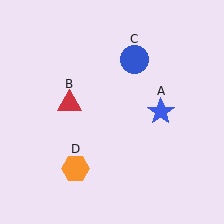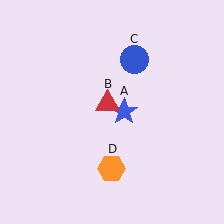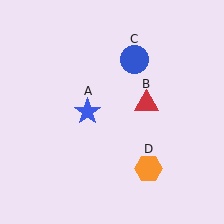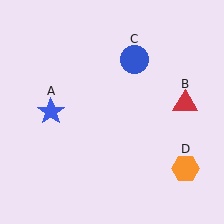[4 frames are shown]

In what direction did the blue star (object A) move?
The blue star (object A) moved left.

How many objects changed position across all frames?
3 objects changed position: blue star (object A), red triangle (object B), orange hexagon (object D).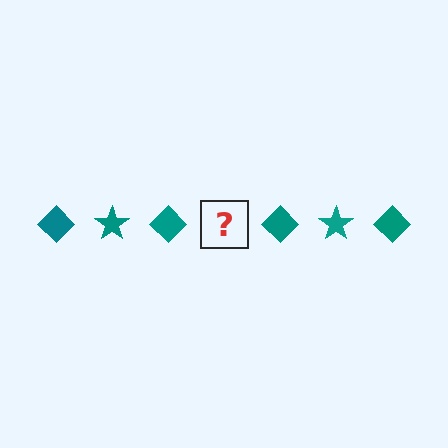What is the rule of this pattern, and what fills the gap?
The rule is that the pattern cycles through diamond, star shapes in teal. The gap should be filled with a teal star.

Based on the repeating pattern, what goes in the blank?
The blank should be a teal star.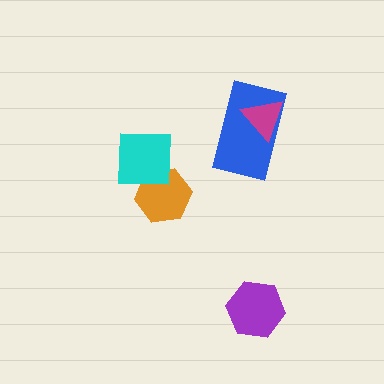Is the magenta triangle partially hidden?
No, no other shape covers it.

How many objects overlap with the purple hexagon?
0 objects overlap with the purple hexagon.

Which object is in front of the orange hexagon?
The cyan square is in front of the orange hexagon.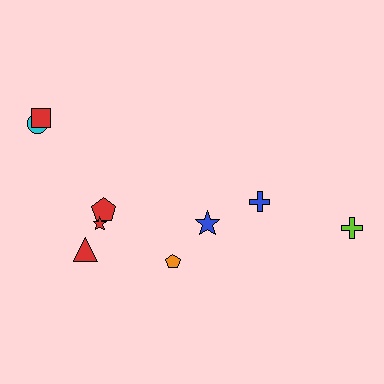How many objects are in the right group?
There are 3 objects.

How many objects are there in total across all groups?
There are 9 objects.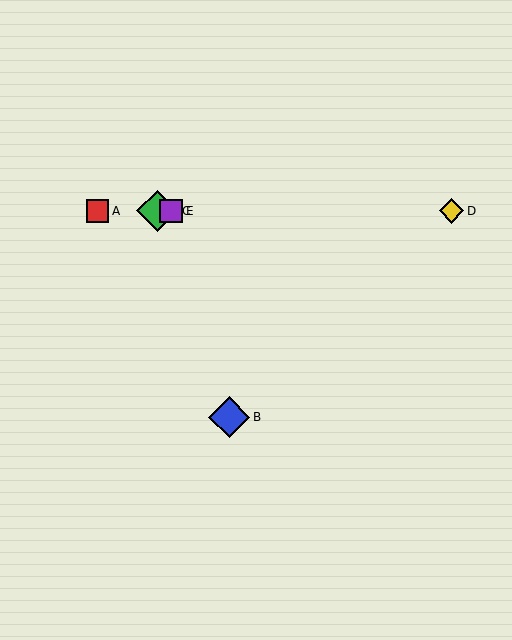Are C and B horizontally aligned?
No, C is at y≈211 and B is at y≈417.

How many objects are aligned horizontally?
4 objects (A, C, D, E) are aligned horizontally.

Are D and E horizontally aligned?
Yes, both are at y≈211.